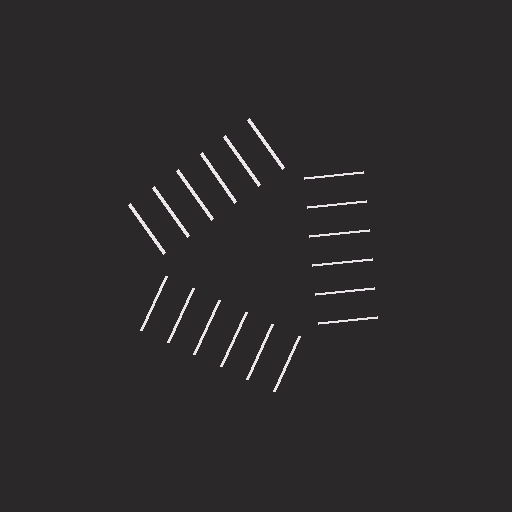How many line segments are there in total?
18 — 6 along each of the 3 edges.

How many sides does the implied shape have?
3 sides — the line-ends trace a triangle.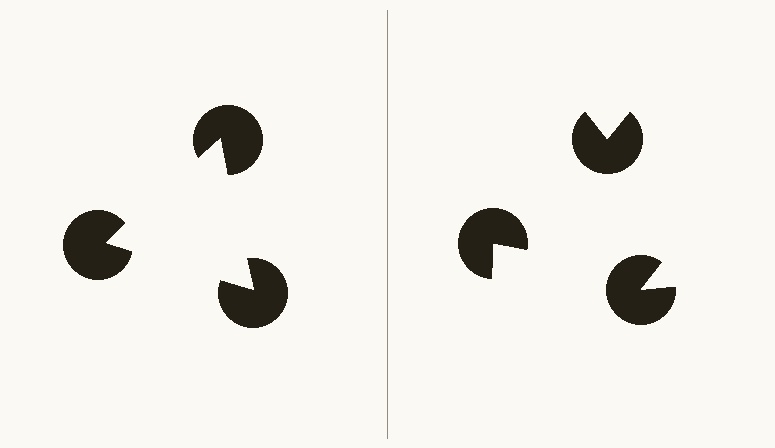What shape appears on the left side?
An illusory triangle.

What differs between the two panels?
The pac-man discs are positioned identically on both sides; only the wedge orientations differ. On the left they align to a triangle; on the right they are misaligned.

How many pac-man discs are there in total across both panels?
6 — 3 on each side.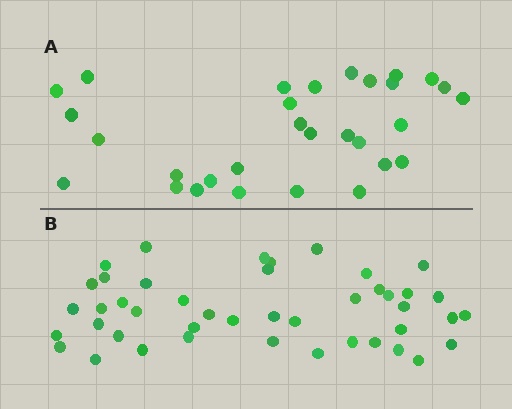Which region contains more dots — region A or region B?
Region B (the bottom region) has more dots.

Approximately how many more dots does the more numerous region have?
Region B has approximately 15 more dots than region A.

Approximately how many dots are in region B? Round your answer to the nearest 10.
About 40 dots. (The exact count is 44, which rounds to 40.)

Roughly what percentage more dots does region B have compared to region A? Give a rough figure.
About 45% more.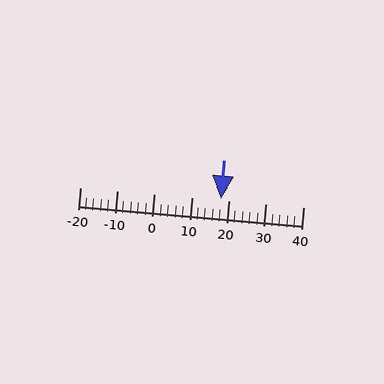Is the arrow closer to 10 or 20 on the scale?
The arrow is closer to 20.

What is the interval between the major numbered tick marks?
The major tick marks are spaced 10 units apart.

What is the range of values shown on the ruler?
The ruler shows values from -20 to 40.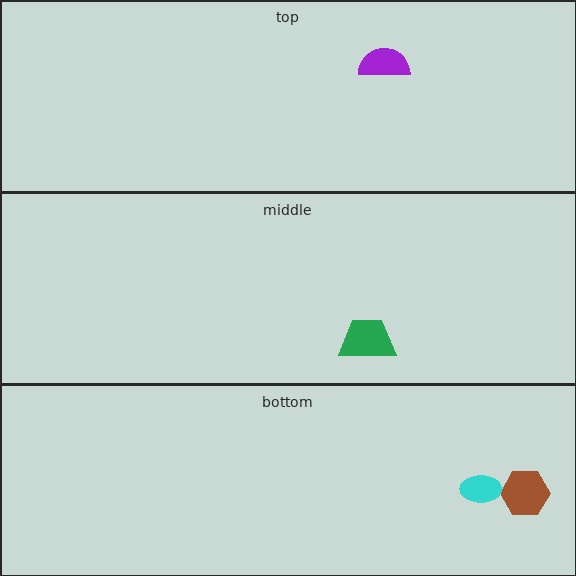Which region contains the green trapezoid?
The middle region.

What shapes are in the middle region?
The green trapezoid.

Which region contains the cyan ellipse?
The bottom region.